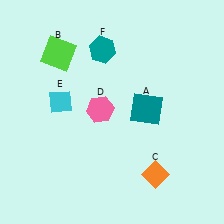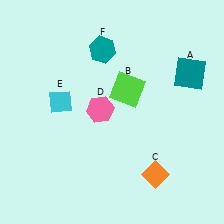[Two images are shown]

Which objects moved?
The objects that moved are: the teal square (A), the lime square (B).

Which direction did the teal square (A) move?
The teal square (A) moved right.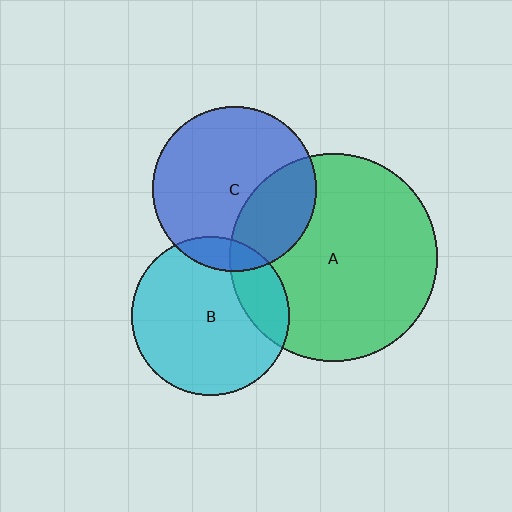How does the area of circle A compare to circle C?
Approximately 1.6 times.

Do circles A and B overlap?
Yes.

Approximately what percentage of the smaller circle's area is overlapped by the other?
Approximately 20%.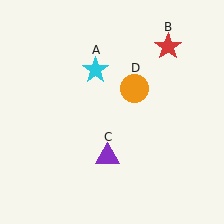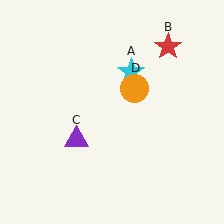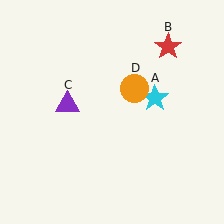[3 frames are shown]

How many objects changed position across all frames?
2 objects changed position: cyan star (object A), purple triangle (object C).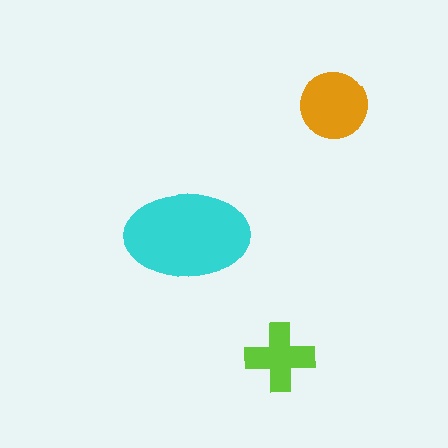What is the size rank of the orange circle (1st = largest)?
2nd.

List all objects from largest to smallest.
The cyan ellipse, the orange circle, the lime cross.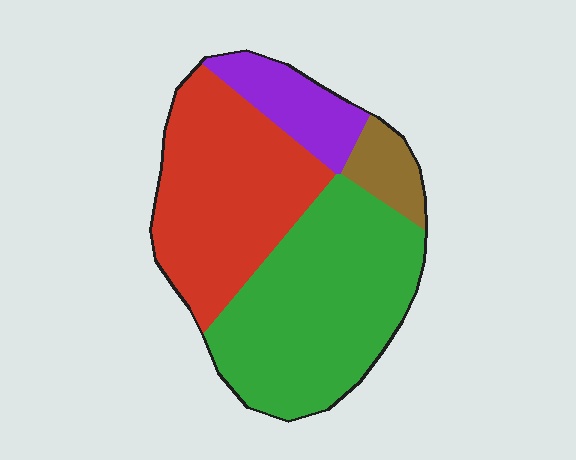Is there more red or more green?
Green.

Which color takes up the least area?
Brown, at roughly 5%.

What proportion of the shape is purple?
Purple takes up less than a quarter of the shape.